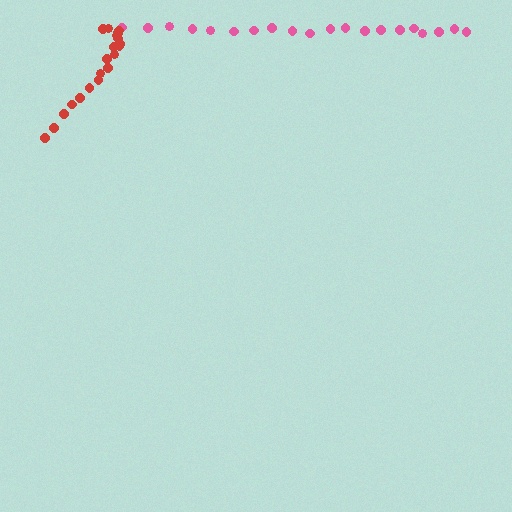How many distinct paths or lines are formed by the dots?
There are 2 distinct paths.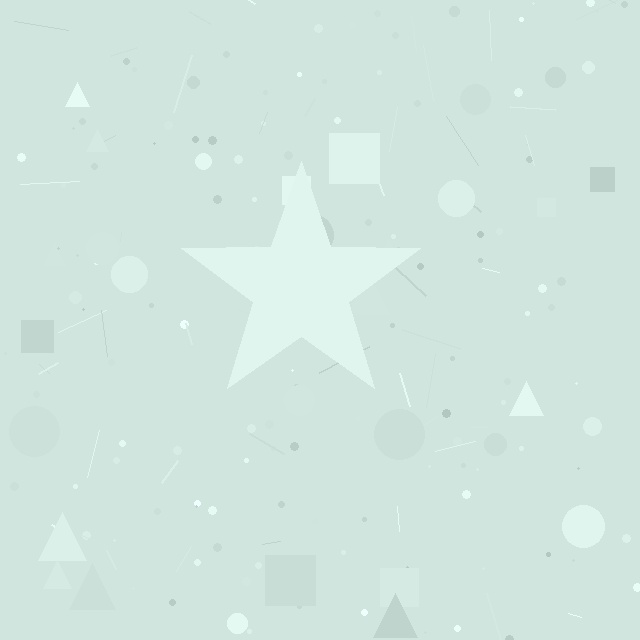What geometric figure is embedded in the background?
A star is embedded in the background.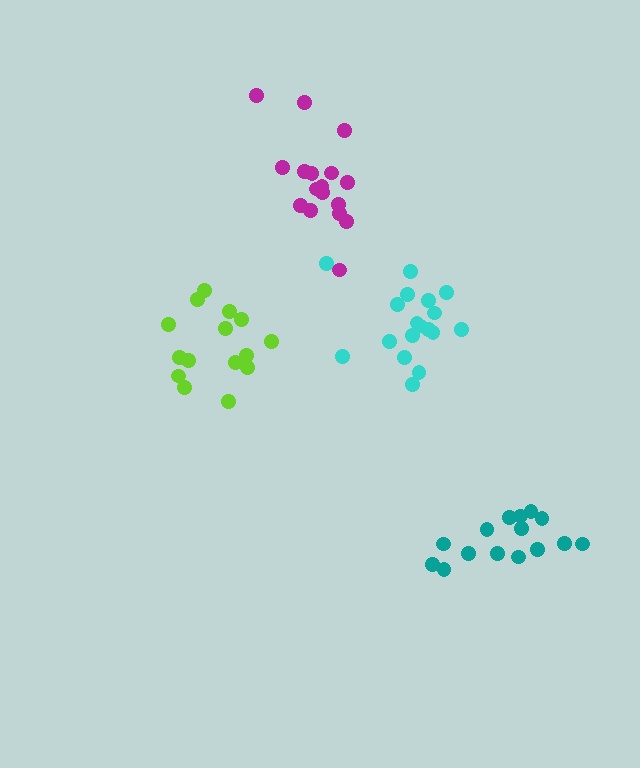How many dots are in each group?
Group 1: 15 dots, Group 2: 18 dots, Group 3: 15 dots, Group 4: 17 dots (65 total).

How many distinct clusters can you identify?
There are 4 distinct clusters.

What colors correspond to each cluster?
The clusters are colored: teal, cyan, lime, magenta.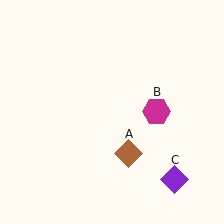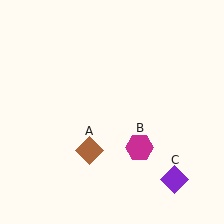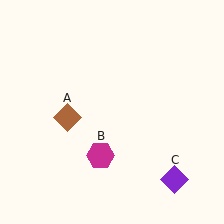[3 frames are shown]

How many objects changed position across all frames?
2 objects changed position: brown diamond (object A), magenta hexagon (object B).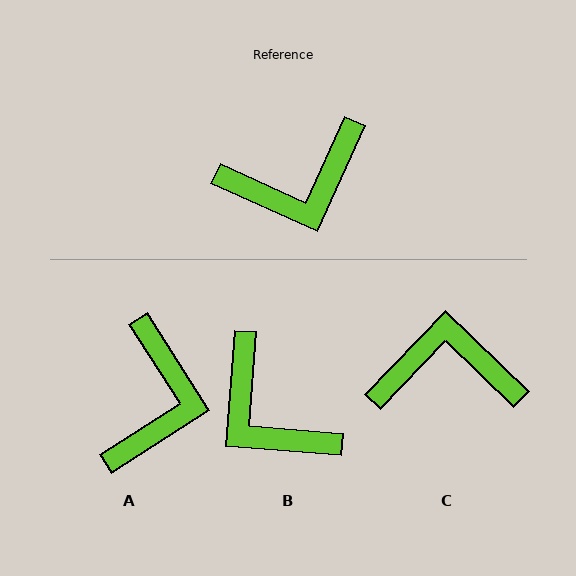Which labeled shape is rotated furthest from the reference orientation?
C, about 160 degrees away.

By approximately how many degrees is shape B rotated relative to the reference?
Approximately 70 degrees clockwise.